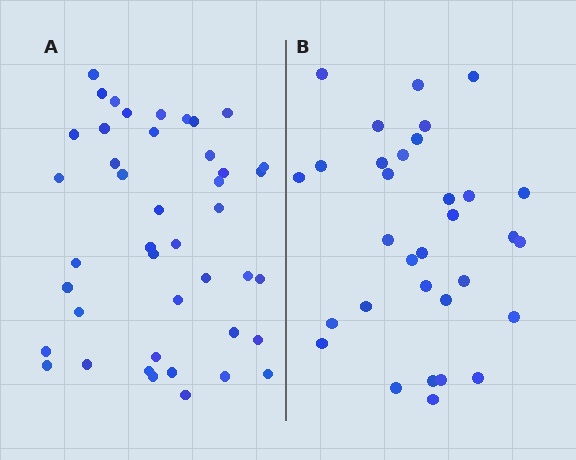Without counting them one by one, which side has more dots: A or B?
Region A (the left region) has more dots.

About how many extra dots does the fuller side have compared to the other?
Region A has roughly 12 or so more dots than region B.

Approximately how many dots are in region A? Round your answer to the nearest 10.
About 40 dots. (The exact count is 43, which rounds to 40.)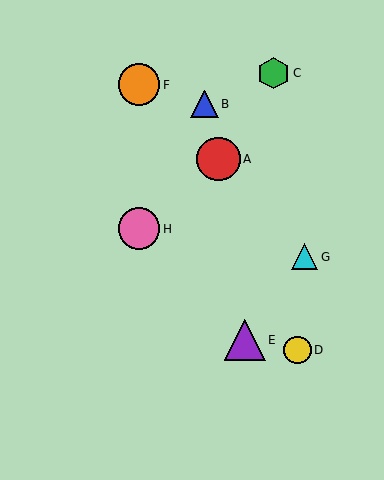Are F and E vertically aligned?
No, F is at x≈139 and E is at x≈245.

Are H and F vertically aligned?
Yes, both are at x≈139.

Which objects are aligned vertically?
Objects F, H are aligned vertically.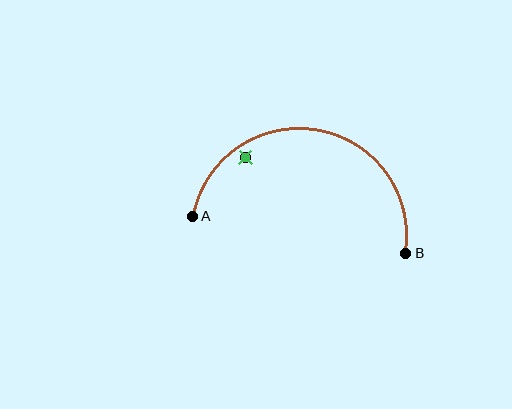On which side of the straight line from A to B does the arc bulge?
The arc bulges above the straight line connecting A and B.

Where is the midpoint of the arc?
The arc midpoint is the point on the curve farthest from the straight line joining A and B. It sits above that line.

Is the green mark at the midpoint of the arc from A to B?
No — the green mark does not lie on the arc at all. It sits slightly inside the curve.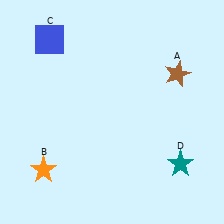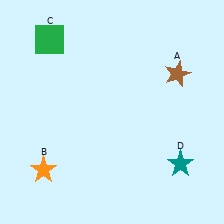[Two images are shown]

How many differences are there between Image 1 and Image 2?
There is 1 difference between the two images.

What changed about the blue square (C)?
In Image 1, C is blue. In Image 2, it changed to green.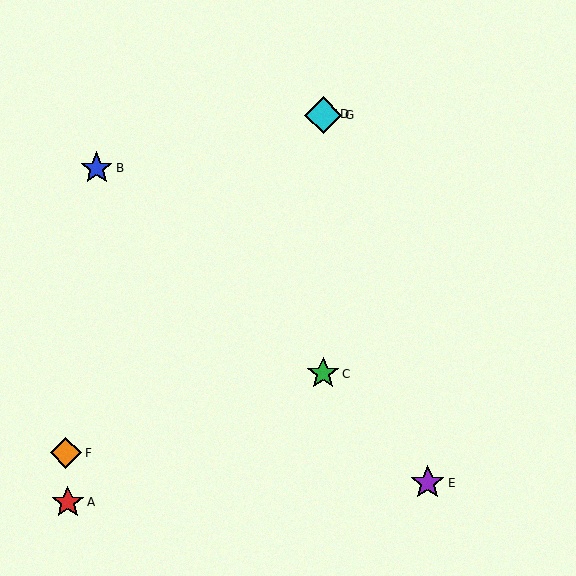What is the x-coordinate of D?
Object D is at x≈323.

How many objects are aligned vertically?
3 objects (C, D, G) are aligned vertically.